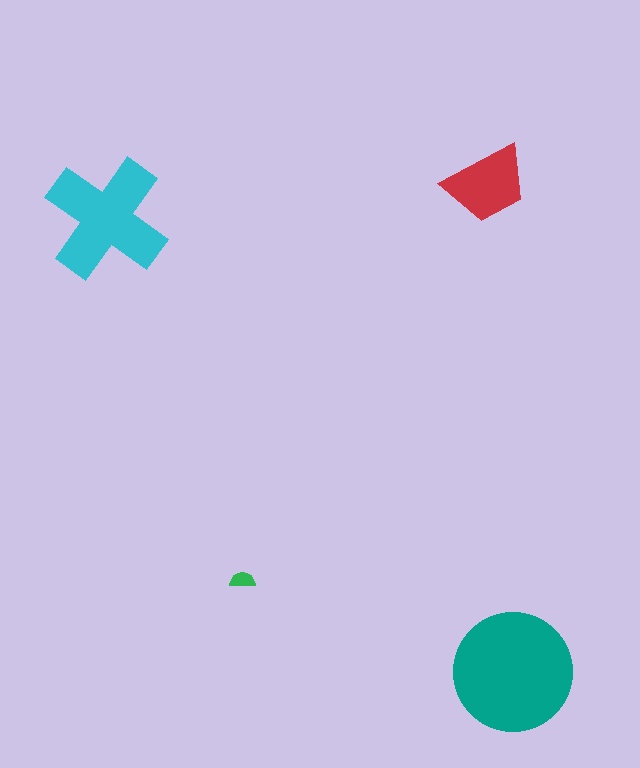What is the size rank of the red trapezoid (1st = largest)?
3rd.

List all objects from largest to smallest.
The teal circle, the cyan cross, the red trapezoid, the green semicircle.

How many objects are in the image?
There are 4 objects in the image.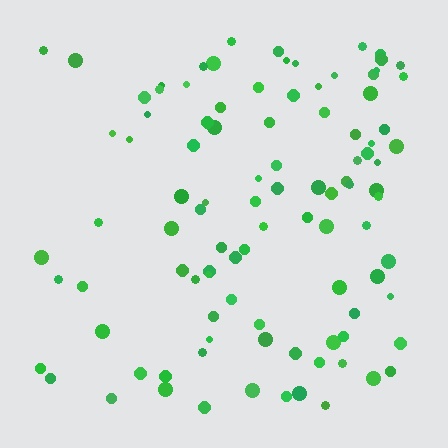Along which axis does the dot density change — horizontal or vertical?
Horizontal.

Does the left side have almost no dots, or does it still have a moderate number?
Still a moderate number, just noticeably fewer than the right.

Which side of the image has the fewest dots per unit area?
The left.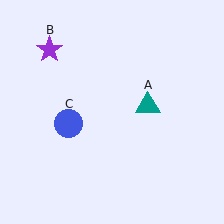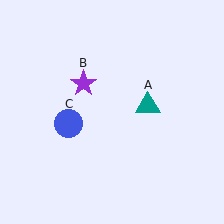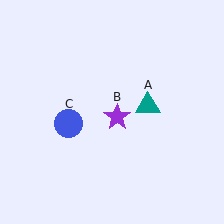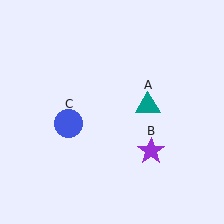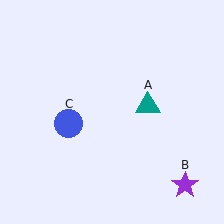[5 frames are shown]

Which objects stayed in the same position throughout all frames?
Teal triangle (object A) and blue circle (object C) remained stationary.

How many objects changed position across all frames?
1 object changed position: purple star (object B).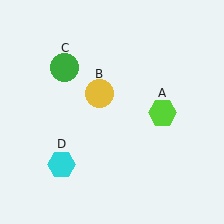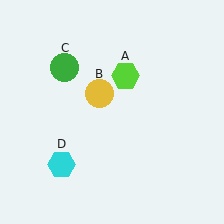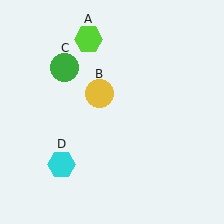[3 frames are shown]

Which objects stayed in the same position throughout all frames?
Yellow circle (object B) and green circle (object C) and cyan hexagon (object D) remained stationary.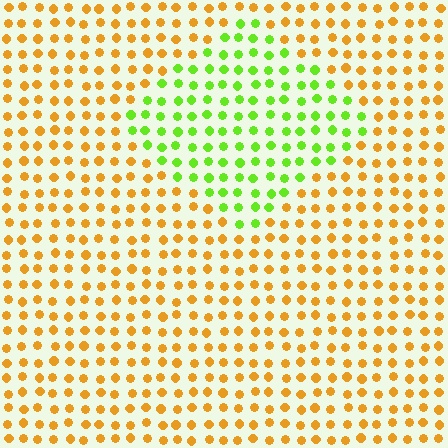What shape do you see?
I see a diamond.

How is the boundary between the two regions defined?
The boundary is defined purely by a slight shift in hue (about 63 degrees). Spacing, size, and orientation are identical on both sides.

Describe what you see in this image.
The image is filled with small orange elements in a uniform arrangement. A diamond-shaped region is visible where the elements are tinted to a slightly different hue, forming a subtle color boundary.